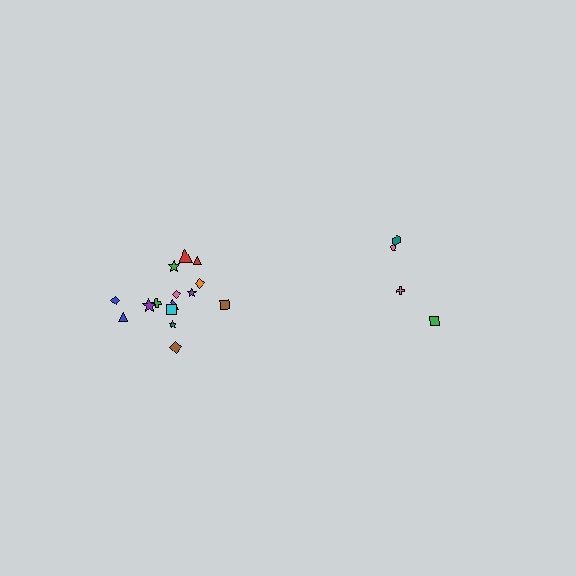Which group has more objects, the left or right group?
The left group.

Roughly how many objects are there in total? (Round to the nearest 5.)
Roughly 20 objects in total.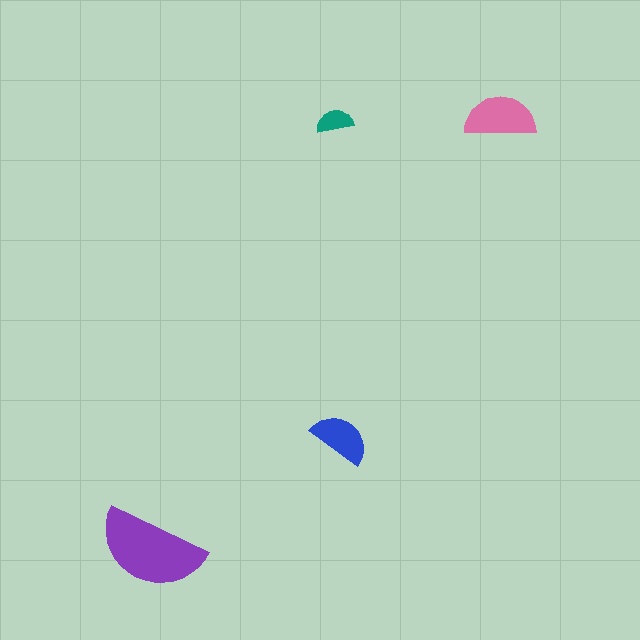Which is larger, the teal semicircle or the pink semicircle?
The pink one.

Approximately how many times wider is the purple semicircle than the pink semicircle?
About 1.5 times wider.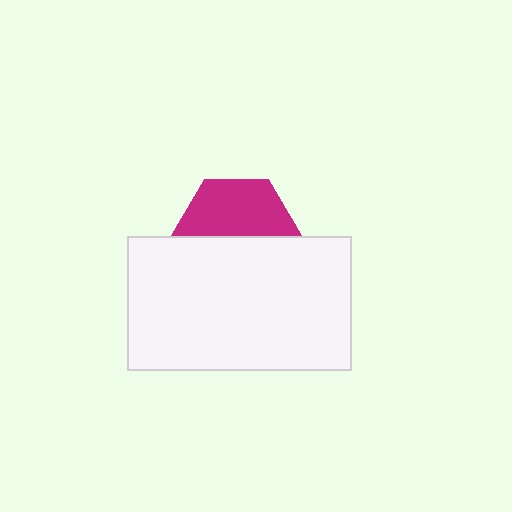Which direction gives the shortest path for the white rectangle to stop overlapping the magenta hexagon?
Moving down gives the shortest separation.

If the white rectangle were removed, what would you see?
You would see the complete magenta hexagon.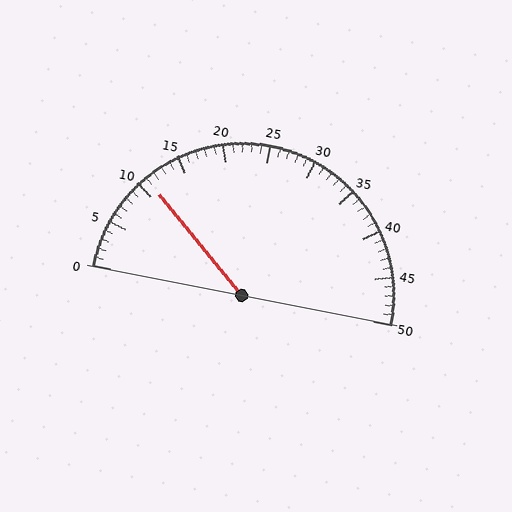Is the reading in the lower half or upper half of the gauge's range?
The reading is in the lower half of the range (0 to 50).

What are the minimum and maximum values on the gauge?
The gauge ranges from 0 to 50.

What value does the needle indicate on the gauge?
The needle indicates approximately 11.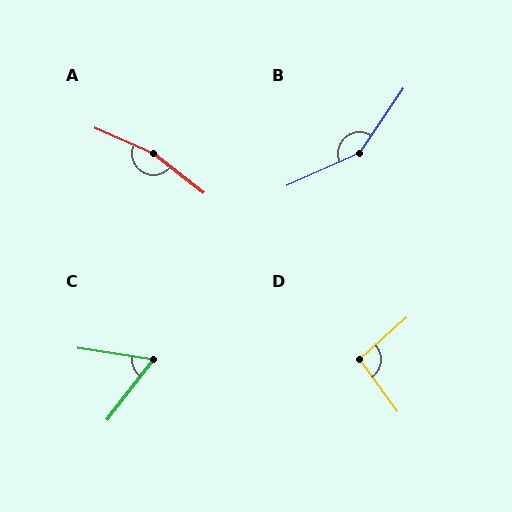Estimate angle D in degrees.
Approximately 96 degrees.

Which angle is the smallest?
C, at approximately 61 degrees.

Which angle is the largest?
A, at approximately 166 degrees.